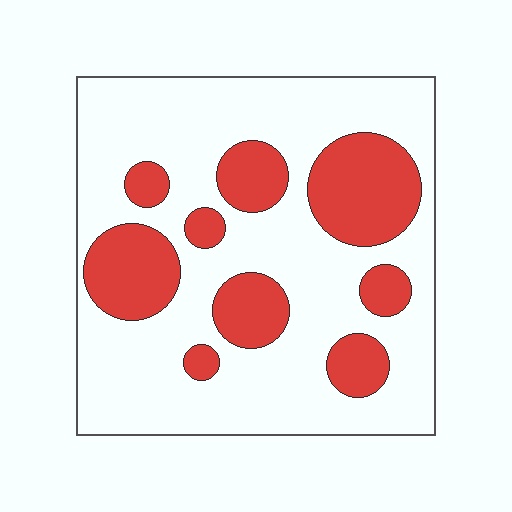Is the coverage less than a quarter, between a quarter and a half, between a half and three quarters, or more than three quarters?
Between a quarter and a half.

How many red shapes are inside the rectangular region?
9.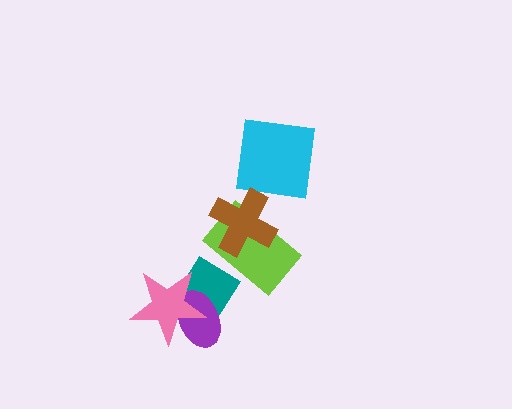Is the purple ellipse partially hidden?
Yes, it is partially covered by another shape.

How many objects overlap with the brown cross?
1 object overlaps with the brown cross.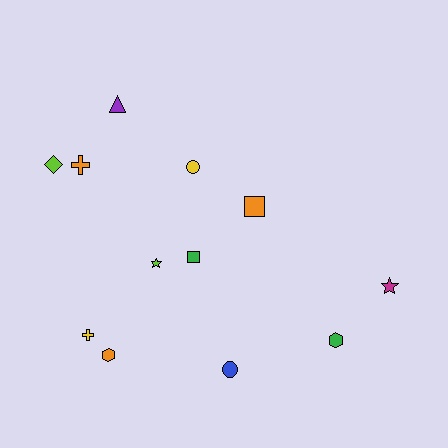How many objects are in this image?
There are 12 objects.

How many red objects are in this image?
There are no red objects.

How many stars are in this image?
There are 2 stars.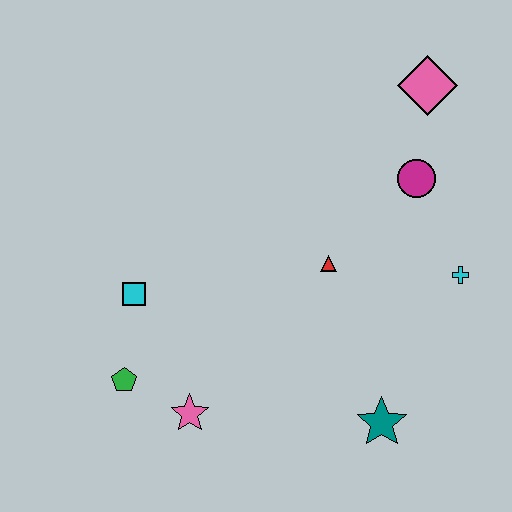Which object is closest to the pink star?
The green pentagon is closest to the pink star.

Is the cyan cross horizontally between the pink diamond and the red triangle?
No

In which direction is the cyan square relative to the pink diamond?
The cyan square is to the left of the pink diamond.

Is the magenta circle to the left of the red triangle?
No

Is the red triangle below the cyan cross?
No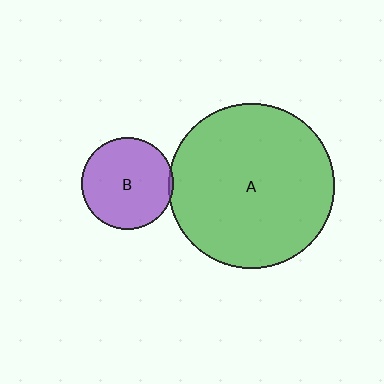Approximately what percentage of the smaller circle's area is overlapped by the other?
Approximately 5%.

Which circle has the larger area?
Circle A (green).